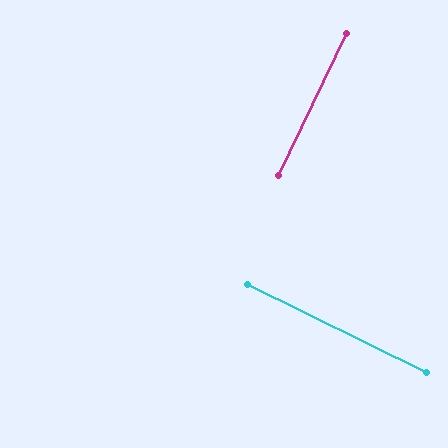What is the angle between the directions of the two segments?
Approximately 89 degrees.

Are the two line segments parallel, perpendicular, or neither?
Perpendicular — they meet at approximately 89°.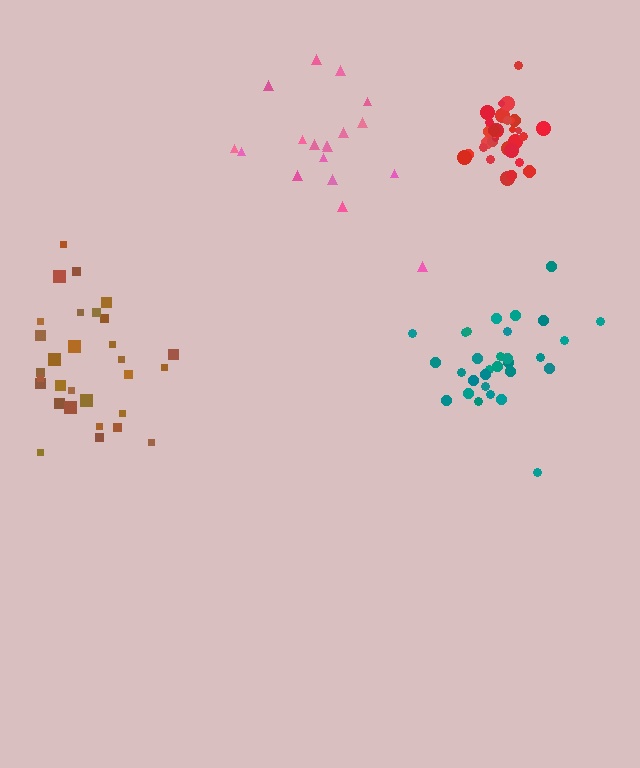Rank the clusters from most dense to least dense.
red, teal, brown, pink.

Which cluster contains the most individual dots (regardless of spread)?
Red (35).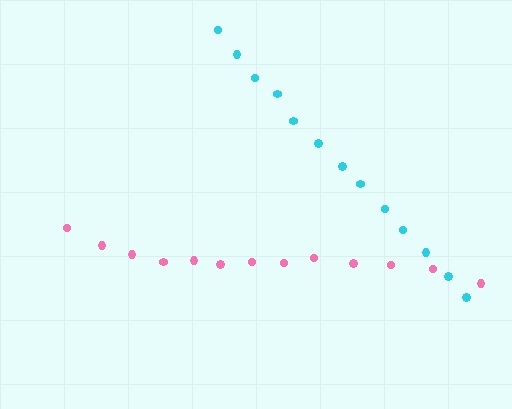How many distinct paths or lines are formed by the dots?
There are 2 distinct paths.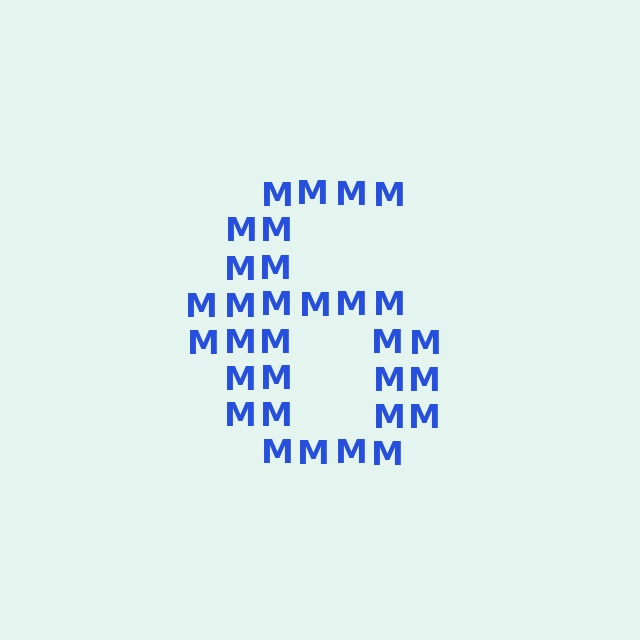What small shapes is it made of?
It is made of small letter M's.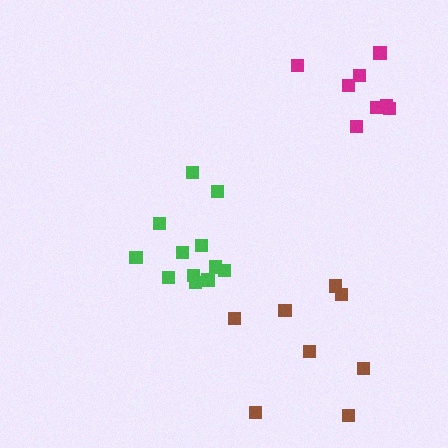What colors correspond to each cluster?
The clusters are colored: brown, green, magenta.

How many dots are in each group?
Group 1: 8 dots, Group 2: 12 dots, Group 3: 8 dots (28 total).